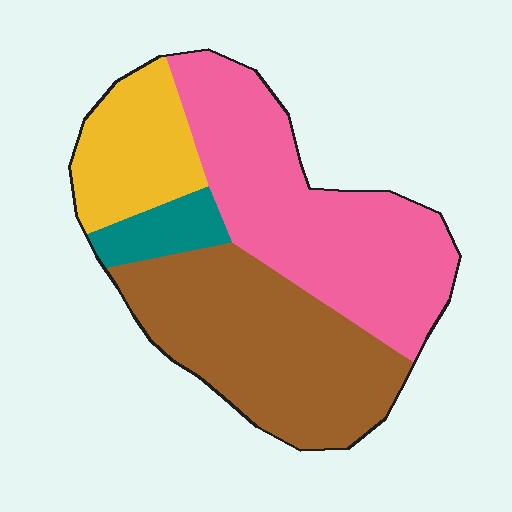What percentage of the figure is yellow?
Yellow covers around 15% of the figure.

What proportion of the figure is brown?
Brown covers about 35% of the figure.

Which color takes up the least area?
Teal, at roughly 5%.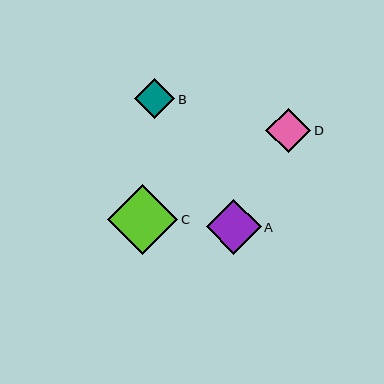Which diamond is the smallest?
Diamond B is the smallest with a size of approximately 40 pixels.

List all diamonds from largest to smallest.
From largest to smallest: C, A, D, B.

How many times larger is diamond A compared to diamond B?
Diamond A is approximately 1.4 times the size of diamond B.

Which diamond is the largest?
Diamond C is the largest with a size of approximately 70 pixels.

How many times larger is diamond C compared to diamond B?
Diamond C is approximately 1.7 times the size of diamond B.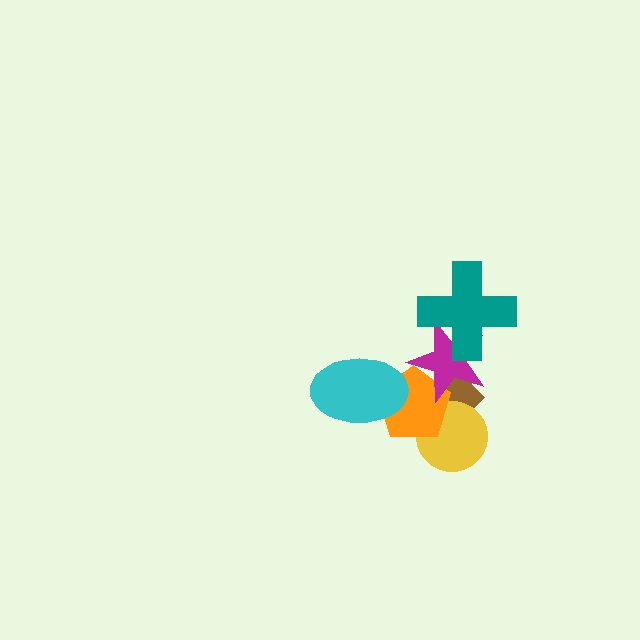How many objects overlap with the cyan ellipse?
1 object overlaps with the cyan ellipse.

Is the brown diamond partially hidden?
Yes, it is partially covered by another shape.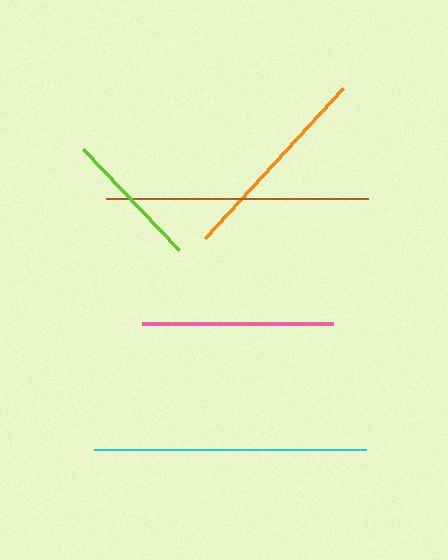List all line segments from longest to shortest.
From longest to shortest: cyan, brown, orange, pink, lime.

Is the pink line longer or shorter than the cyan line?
The cyan line is longer than the pink line.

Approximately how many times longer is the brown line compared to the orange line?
The brown line is approximately 1.3 times the length of the orange line.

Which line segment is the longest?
The cyan line is the longest at approximately 272 pixels.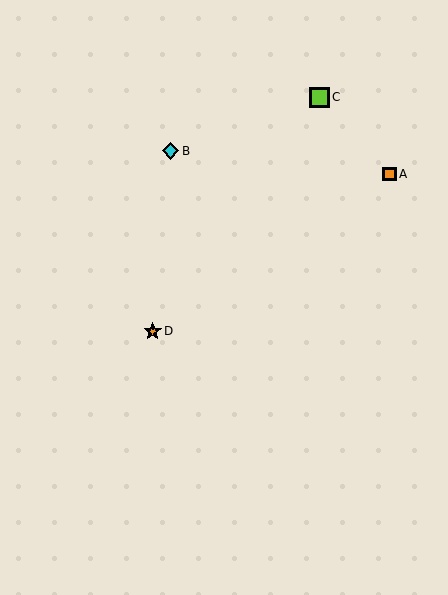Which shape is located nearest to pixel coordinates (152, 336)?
The orange star (labeled D) at (153, 331) is nearest to that location.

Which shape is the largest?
The lime square (labeled C) is the largest.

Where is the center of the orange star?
The center of the orange star is at (153, 331).